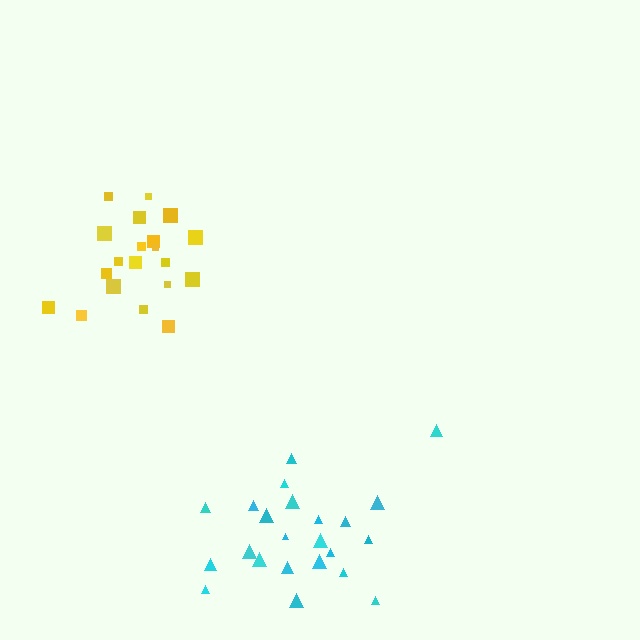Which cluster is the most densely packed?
Yellow.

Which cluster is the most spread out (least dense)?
Cyan.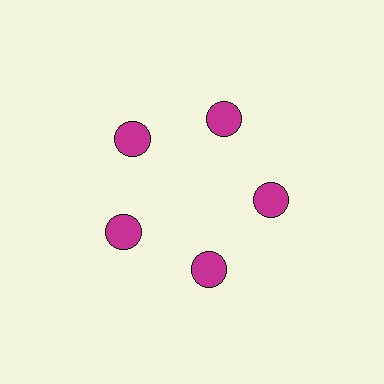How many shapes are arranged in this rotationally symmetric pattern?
There are 5 shapes, arranged in 5 groups of 1.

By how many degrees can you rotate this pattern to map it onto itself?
The pattern maps onto itself every 72 degrees of rotation.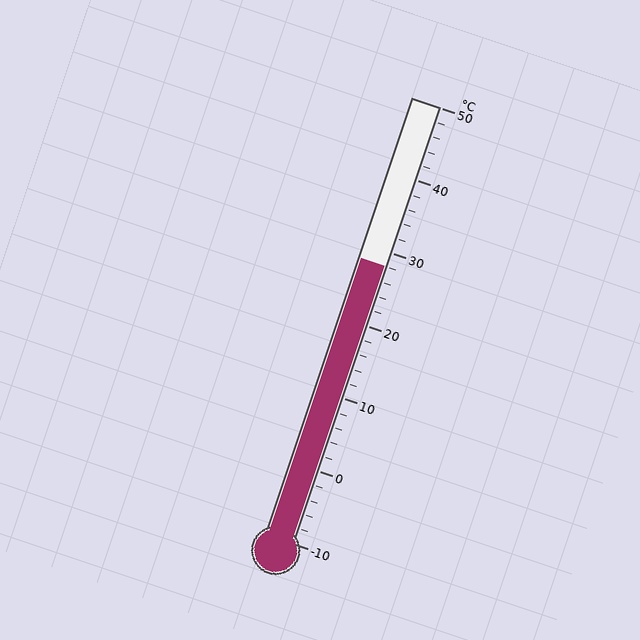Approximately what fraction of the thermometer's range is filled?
The thermometer is filled to approximately 65% of its range.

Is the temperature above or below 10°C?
The temperature is above 10°C.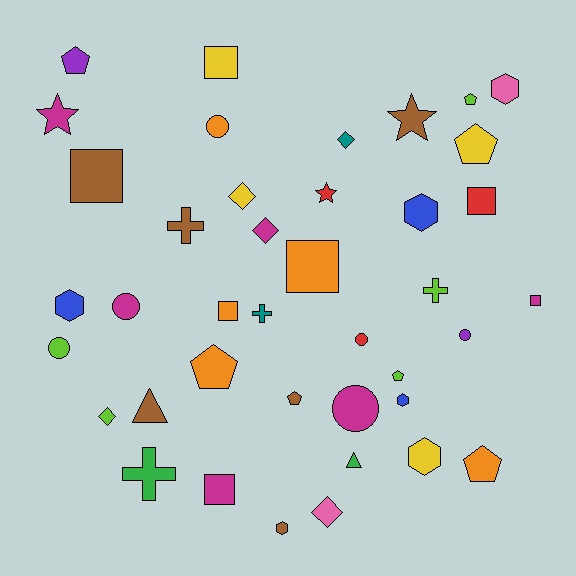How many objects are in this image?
There are 40 objects.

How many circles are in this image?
There are 6 circles.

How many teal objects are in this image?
There are 2 teal objects.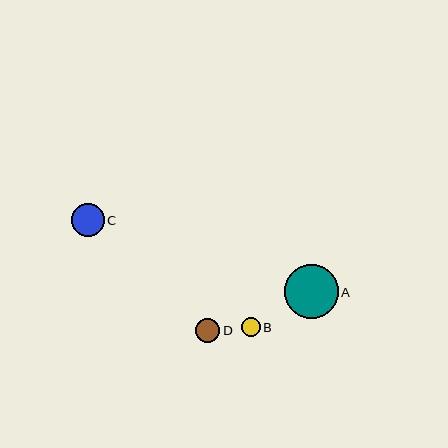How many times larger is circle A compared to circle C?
Circle A is approximately 1.6 times the size of circle C.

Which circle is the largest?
Circle A is the largest with a size of approximately 54 pixels.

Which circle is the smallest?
Circle B is the smallest with a size of approximately 19 pixels.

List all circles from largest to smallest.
From largest to smallest: A, C, D, B.